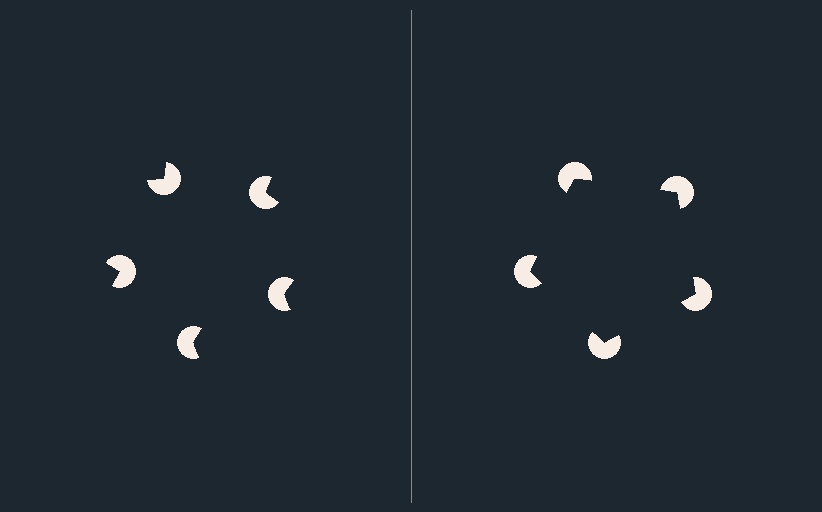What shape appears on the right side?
An illusory pentagon.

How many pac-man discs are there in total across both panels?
10 — 5 on each side.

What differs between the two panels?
The pac-man discs are positioned identically on both sides; only the wedge orientations differ. On the right they align to a pentagon; on the left they are misaligned.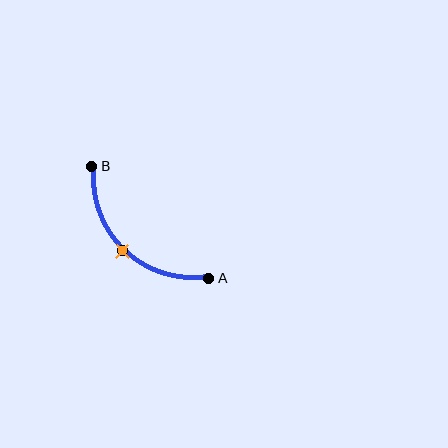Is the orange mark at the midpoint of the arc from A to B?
Yes. The orange mark lies on the arc at equal arc-length from both A and B — it is the arc midpoint.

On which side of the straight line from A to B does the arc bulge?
The arc bulges below and to the left of the straight line connecting A and B.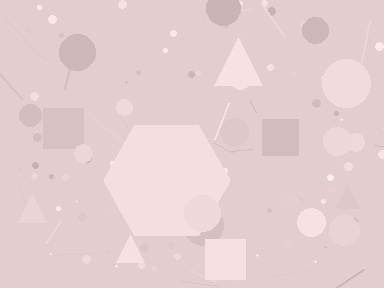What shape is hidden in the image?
A hexagon is hidden in the image.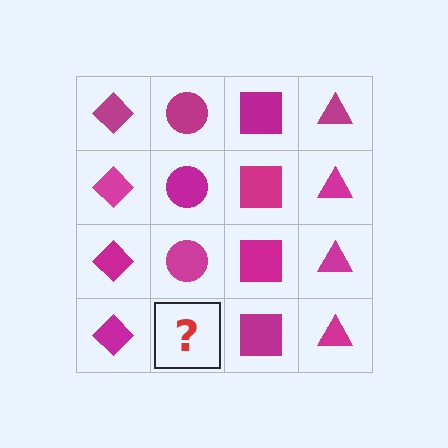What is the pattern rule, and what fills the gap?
The rule is that each column has a consistent shape. The gap should be filled with a magenta circle.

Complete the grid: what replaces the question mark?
The question mark should be replaced with a magenta circle.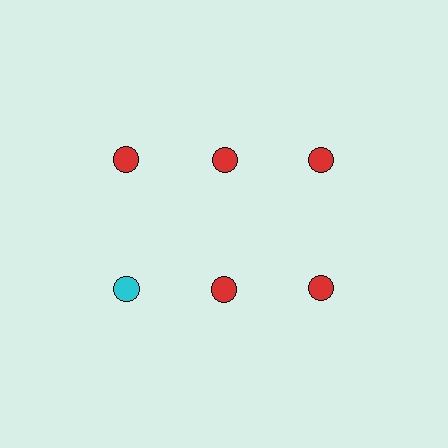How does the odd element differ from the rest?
It has a different color: cyan instead of red.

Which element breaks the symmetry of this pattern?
The cyan circle in the second row, leftmost column breaks the symmetry. All other shapes are red circles.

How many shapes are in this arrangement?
There are 6 shapes arranged in a grid pattern.